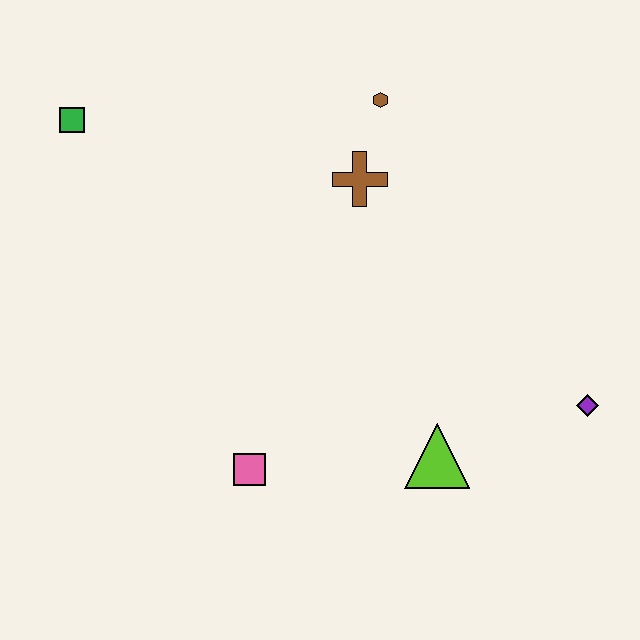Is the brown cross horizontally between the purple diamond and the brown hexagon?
No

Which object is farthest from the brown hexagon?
The pink square is farthest from the brown hexagon.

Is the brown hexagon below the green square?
No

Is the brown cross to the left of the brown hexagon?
Yes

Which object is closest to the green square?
The brown cross is closest to the green square.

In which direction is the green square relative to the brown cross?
The green square is to the left of the brown cross.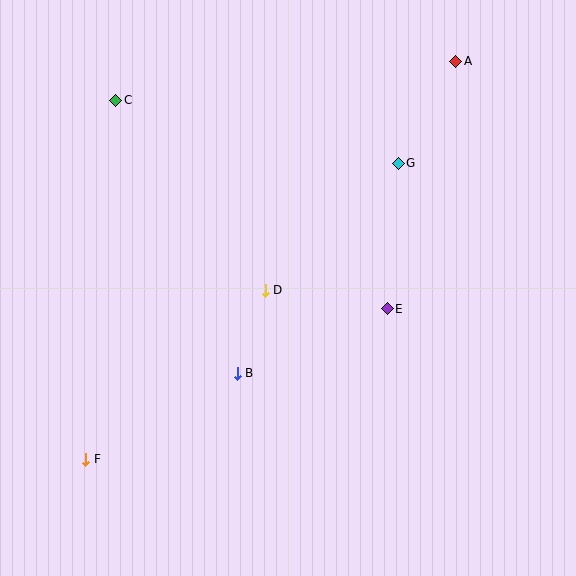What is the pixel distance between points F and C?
The distance between F and C is 360 pixels.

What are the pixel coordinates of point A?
Point A is at (456, 62).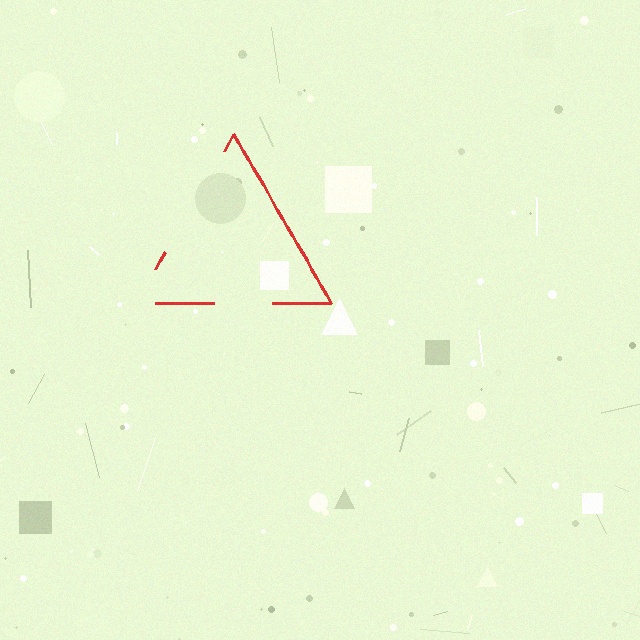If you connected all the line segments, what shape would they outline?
They would outline a triangle.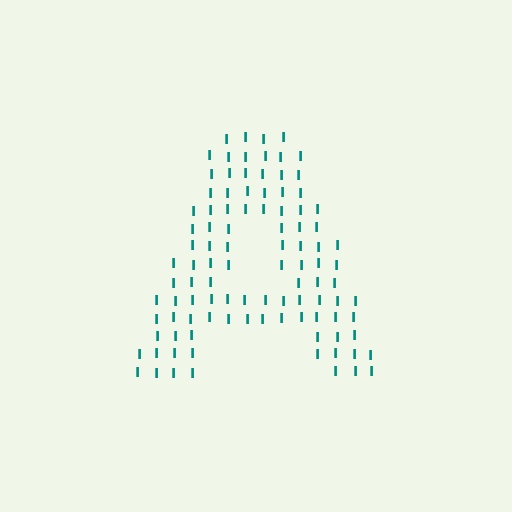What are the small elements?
The small elements are letter I's.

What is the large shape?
The large shape is the letter A.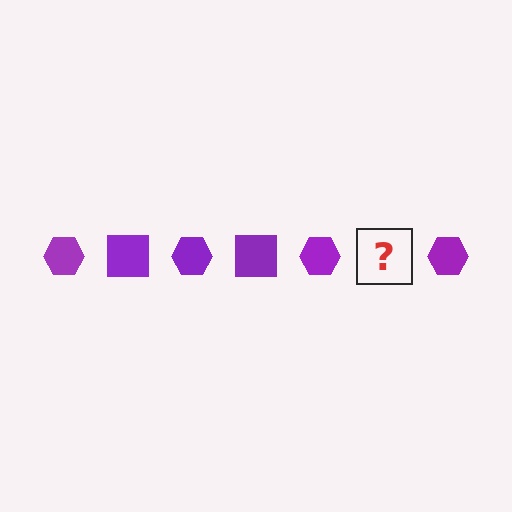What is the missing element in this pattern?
The missing element is a purple square.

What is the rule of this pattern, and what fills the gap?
The rule is that the pattern cycles through hexagon, square shapes in purple. The gap should be filled with a purple square.